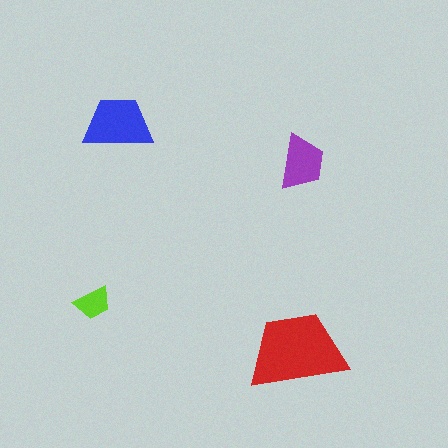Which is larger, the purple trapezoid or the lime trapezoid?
The purple one.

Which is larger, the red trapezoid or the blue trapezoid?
The red one.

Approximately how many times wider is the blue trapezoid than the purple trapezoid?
About 1.5 times wider.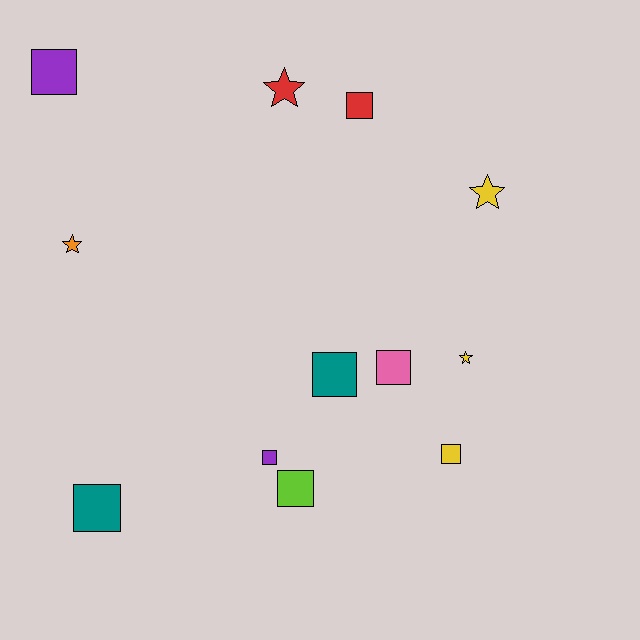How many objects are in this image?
There are 12 objects.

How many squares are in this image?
There are 8 squares.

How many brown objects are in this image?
There are no brown objects.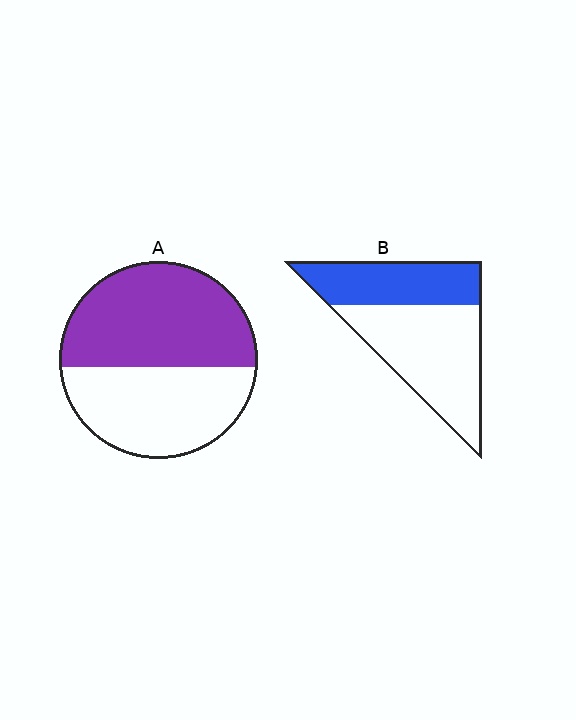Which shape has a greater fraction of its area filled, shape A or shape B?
Shape A.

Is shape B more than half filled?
No.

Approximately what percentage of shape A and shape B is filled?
A is approximately 55% and B is approximately 40%.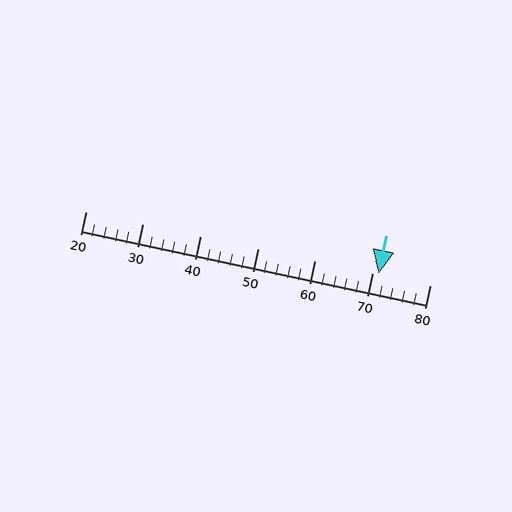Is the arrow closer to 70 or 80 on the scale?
The arrow is closer to 70.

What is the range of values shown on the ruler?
The ruler shows values from 20 to 80.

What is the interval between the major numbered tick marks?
The major tick marks are spaced 10 units apart.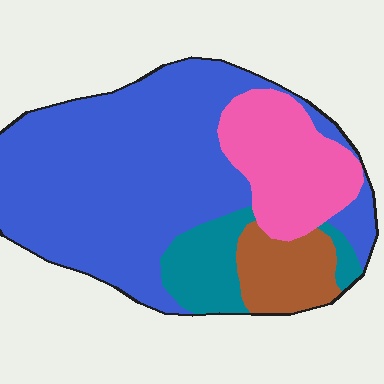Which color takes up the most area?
Blue, at roughly 60%.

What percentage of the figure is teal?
Teal covers 11% of the figure.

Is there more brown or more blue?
Blue.